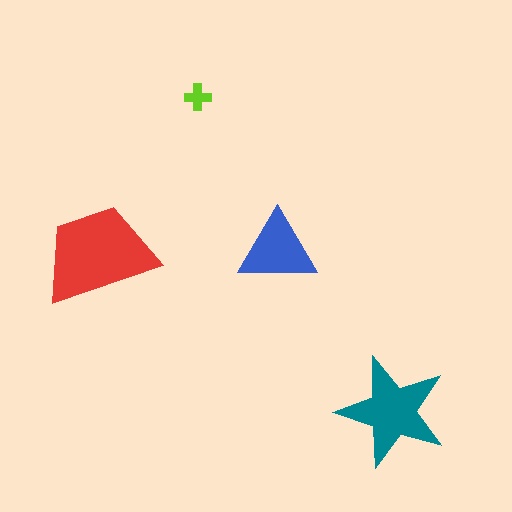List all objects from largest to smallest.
The red trapezoid, the teal star, the blue triangle, the lime cross.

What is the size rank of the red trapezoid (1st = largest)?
1st.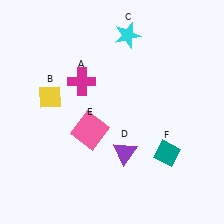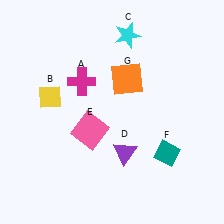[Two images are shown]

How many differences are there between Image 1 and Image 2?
There is 1 difference between the two images.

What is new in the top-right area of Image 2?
An orange square (G) was added in the top-right area of Image 2.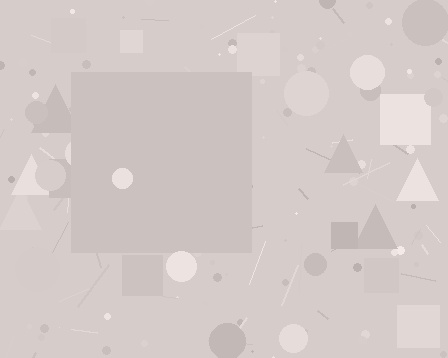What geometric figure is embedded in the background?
A square is embedded in the background.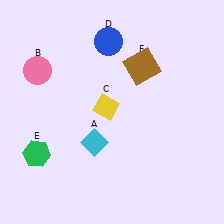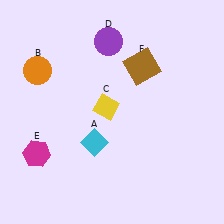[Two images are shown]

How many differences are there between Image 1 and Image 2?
There are 3 differences between the two images.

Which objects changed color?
B changed from pink to orange. D changed from blue to purple. E changed from green to magenta.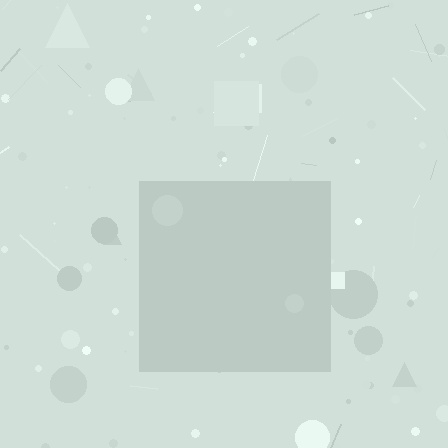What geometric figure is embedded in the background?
A square is embedded in the background.